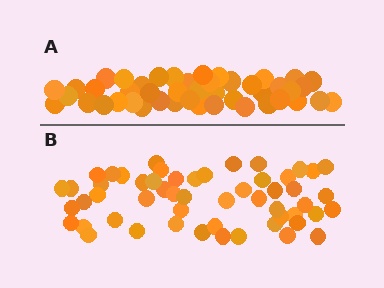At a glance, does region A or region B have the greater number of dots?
Region B (the bottom region) has more dots.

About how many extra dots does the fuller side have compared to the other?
Region B has roughly 8 or so more dots than region A.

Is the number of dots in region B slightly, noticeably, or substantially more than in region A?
Region B has only slightly more — the two regions are fairly close. The ratio is roughly 1.2 to 1.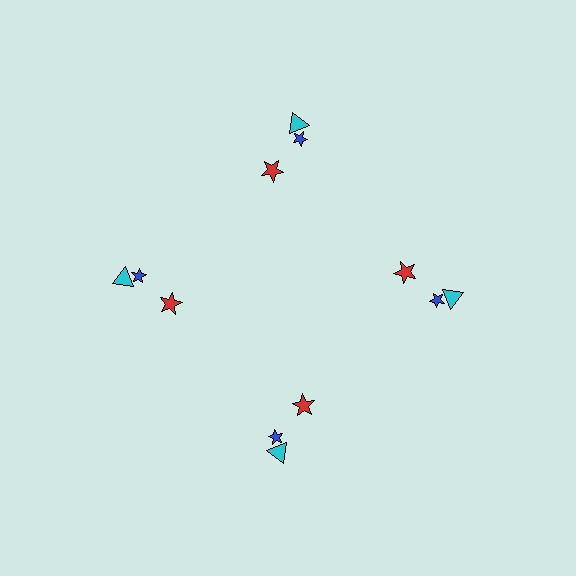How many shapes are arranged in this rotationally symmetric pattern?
There are 12 shapes, arranged in 4 groups of 3.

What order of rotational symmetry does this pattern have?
This pattern has 4-fold rotational symmetry.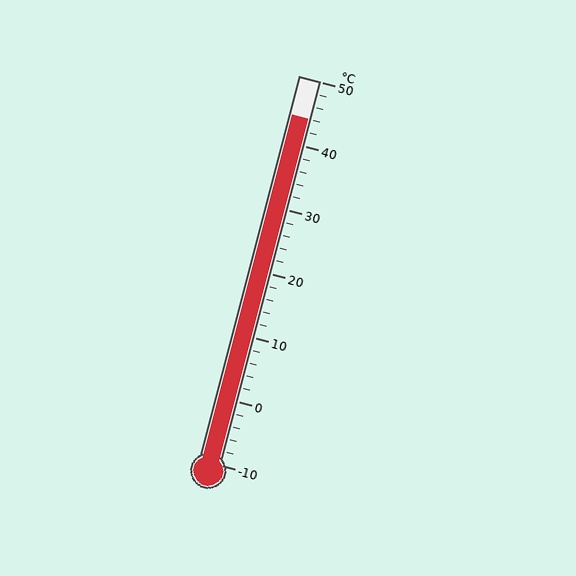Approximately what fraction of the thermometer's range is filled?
The thermometer is filled to approximately 90% of its range.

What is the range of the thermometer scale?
The thermometer scale ranges from -10°C to 50°C.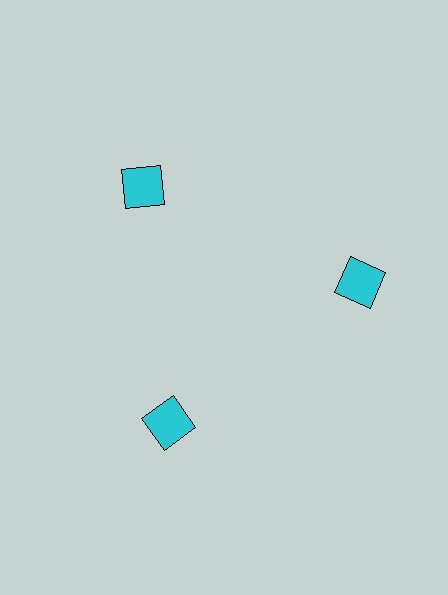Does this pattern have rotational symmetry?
Yes, this pattern has 3-fold rotational symmetry. It looks the same after rotating 120 degrees around the center.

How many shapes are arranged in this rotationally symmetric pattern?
There are 3 shapes, arranged in 3 groups of 1.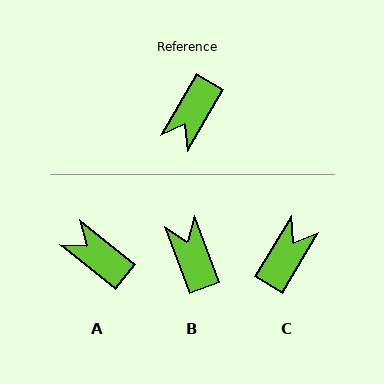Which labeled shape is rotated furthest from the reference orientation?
C, about 180 degrees away.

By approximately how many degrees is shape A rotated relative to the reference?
Approximately 98 degrees clockwise.